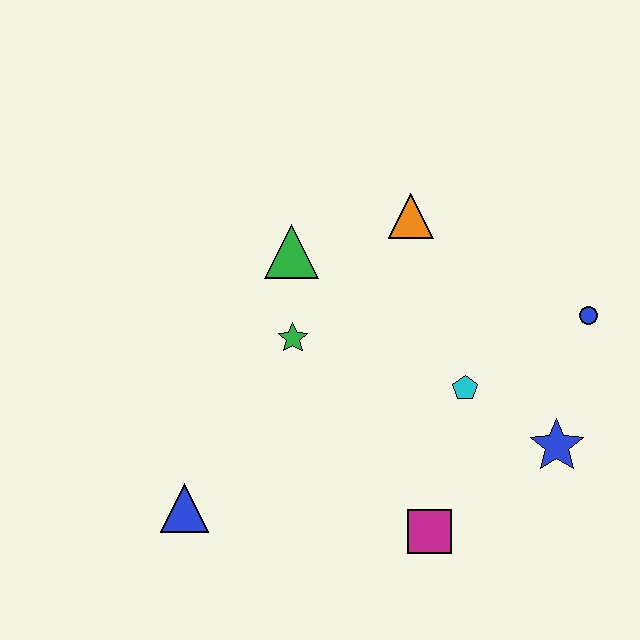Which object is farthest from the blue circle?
The blue triangle is farthest from the blue circle.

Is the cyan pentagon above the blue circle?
No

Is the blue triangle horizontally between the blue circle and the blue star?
No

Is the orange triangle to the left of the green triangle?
No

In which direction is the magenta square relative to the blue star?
The magenta square is to the left of the blue star.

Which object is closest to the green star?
The green triangle is closest to the green star.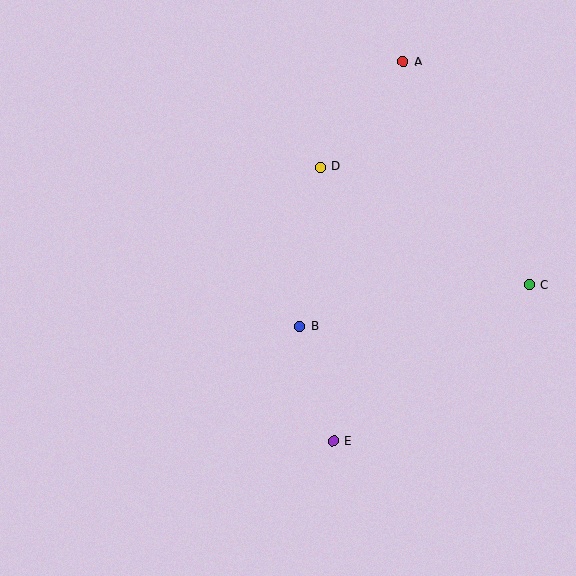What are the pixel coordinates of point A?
Point A is at (403, 62).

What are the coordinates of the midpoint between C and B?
The midpoint between C and B is at (415, 306).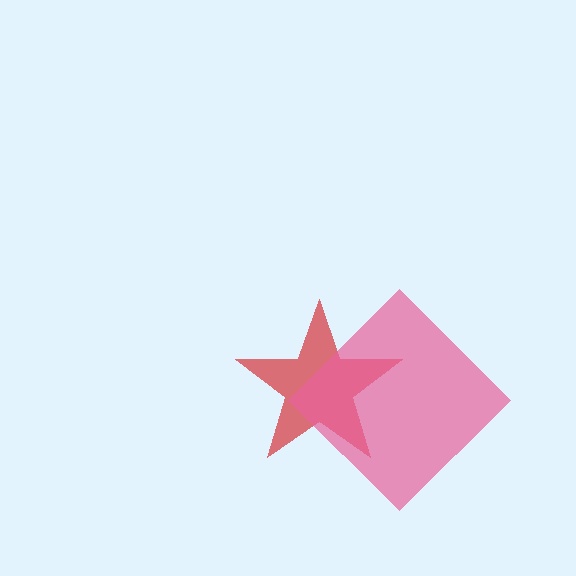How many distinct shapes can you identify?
There are 2 distinct shapes: a red star, a pink diamond.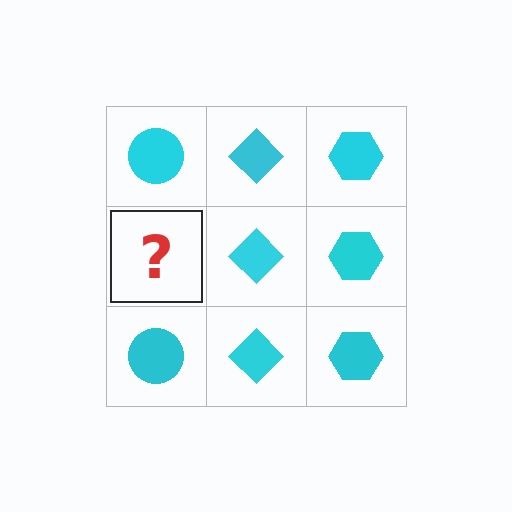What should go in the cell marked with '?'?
The missing cell should contain a cyan circle.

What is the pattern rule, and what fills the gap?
The rule is that each column has a consistent shape. The gap should be filled with a cyan circle.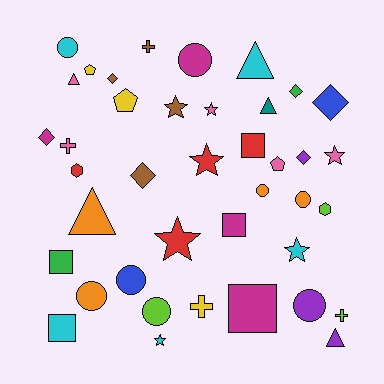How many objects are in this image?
There are 40 objects.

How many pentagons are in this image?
There are 3 pentagons.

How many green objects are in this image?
There are 2 green objects.